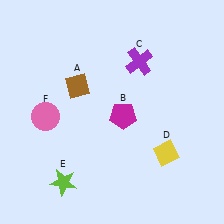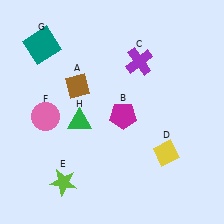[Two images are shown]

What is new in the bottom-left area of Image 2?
A green triangle (H) was added in the bottom-left area of Image 2.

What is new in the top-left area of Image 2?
A teal square (G) was added in the top-left area of Image 2.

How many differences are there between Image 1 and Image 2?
There are 2 differences between the two images.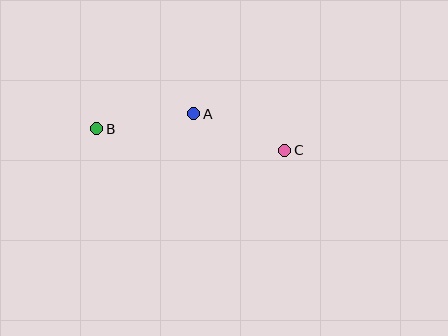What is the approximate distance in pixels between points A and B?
The distance between A and B is approximately 98 pixels.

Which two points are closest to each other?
Points A and C are closest to each other.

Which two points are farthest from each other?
Points B and C are farthest from each other.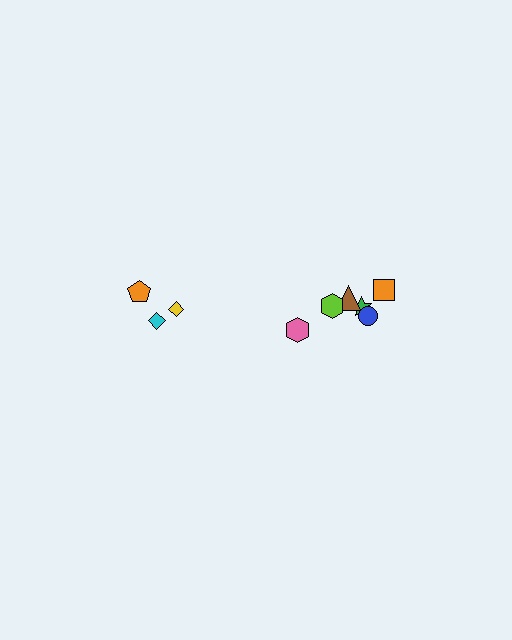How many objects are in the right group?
There are 6 objects.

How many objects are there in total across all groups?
There are 9 objects.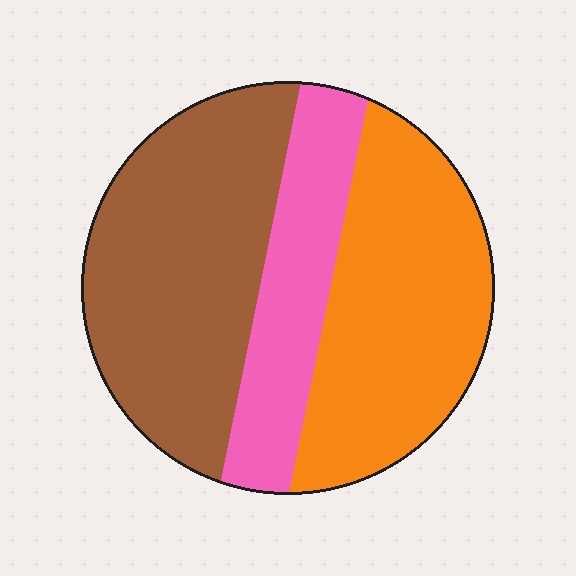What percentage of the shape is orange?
Orange covers around 35% of the shape.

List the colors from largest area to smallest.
From largest to smallest: brown, orange, pink.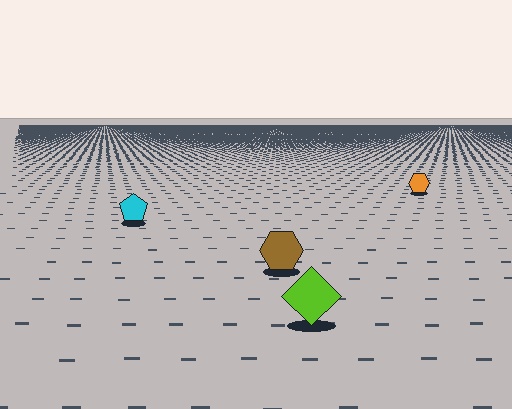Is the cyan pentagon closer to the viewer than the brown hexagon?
No. The brown hexagon is closer — you can tell from the texture gradient: the ground texture is coarser near it.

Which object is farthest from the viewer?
The orange hexagon is farthest from the viewer. It appears smaller and the ground texture around it is denser.